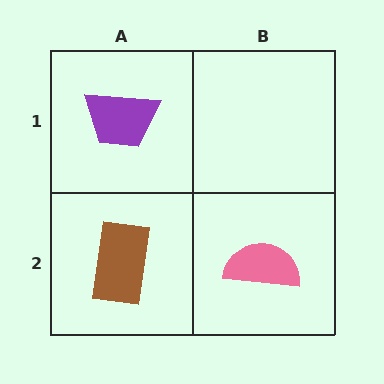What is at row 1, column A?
A purple trapezoid.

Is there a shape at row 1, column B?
No, that cell is empty.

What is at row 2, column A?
A brown rectangle.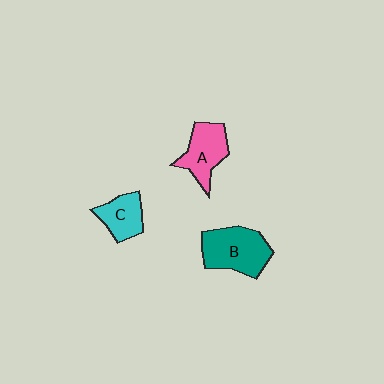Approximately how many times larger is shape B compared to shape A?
Approximately 1.3 times.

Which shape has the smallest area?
Shape C (cyan).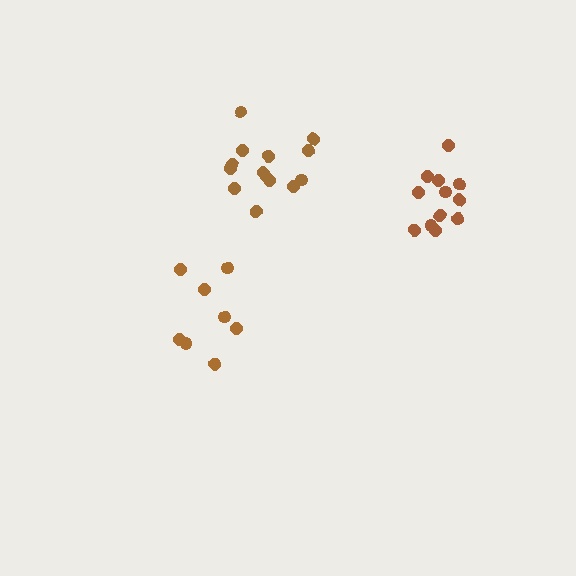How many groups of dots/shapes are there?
There are 3 groups.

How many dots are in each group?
Group 1: 14 dots, Group 2: 12 dots, Group 3: 8 dots (34 total).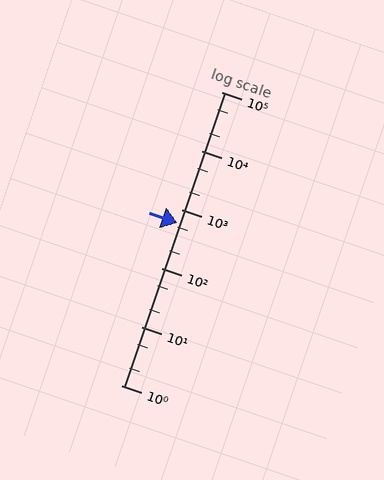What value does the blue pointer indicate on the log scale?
The pointer indicates approximately 580.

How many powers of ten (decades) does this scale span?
The scale spans 5 decades, from 1 to 100000.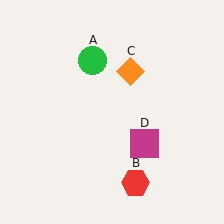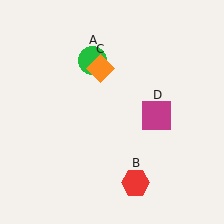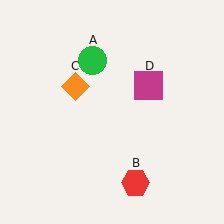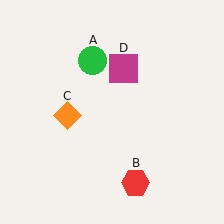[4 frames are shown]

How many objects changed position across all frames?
2 objects changed position: orange diamond (object C), magenta square (object D).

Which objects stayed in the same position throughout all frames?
Green circle (object A) and red hexagon (object B) remained stationary.